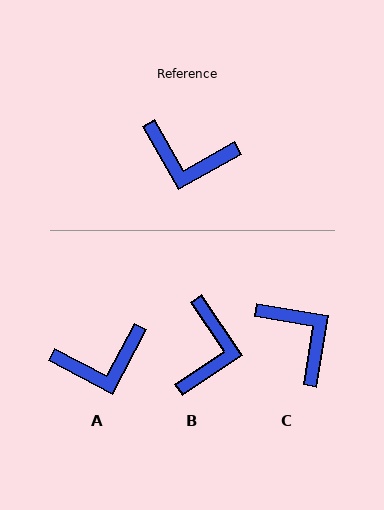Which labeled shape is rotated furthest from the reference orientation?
C, about 141 degrees away.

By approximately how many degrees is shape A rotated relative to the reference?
Approximately 33 degrees counter-clockwise.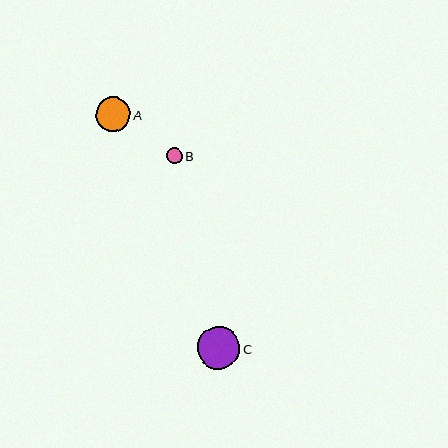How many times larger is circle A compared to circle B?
Circle A is approximately 2.2 times the size of circle B.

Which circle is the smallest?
Circle B is the smallest with a size of approximately 16 pixels.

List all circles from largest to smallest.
From largest to smallest: C, A, B.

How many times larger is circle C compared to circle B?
Circle C is approximately 2.7 times the size of circle B.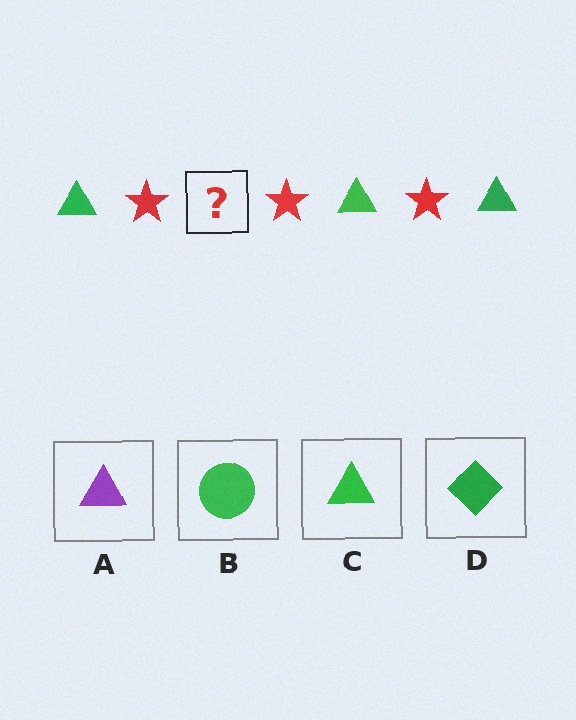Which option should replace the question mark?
Option C.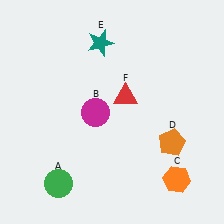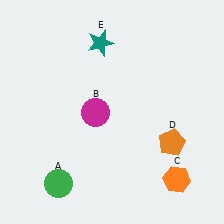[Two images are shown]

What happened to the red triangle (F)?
The red triangle (F) was removed in Image 2. It was in the top-right area of Image 1.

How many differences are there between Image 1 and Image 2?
There is 1 difference between the two images.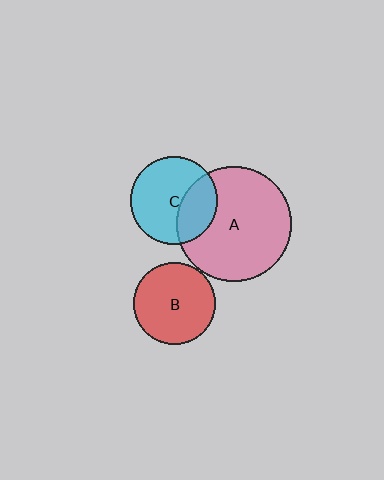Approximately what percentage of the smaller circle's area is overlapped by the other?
Approximately 35%.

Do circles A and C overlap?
Yes.